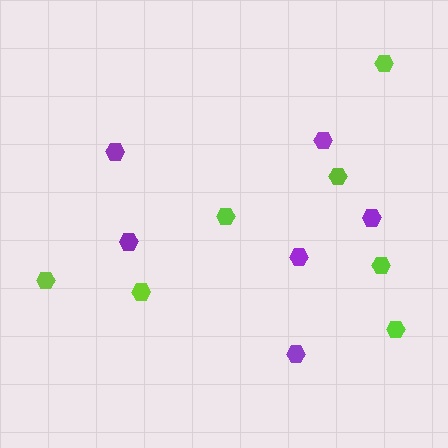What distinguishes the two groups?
There are 2 groups: one group of purple hexagons (6) and one group of lime hexagons (7).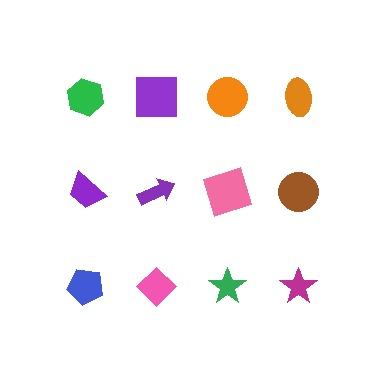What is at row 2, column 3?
A pink square.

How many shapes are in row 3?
4 shapes.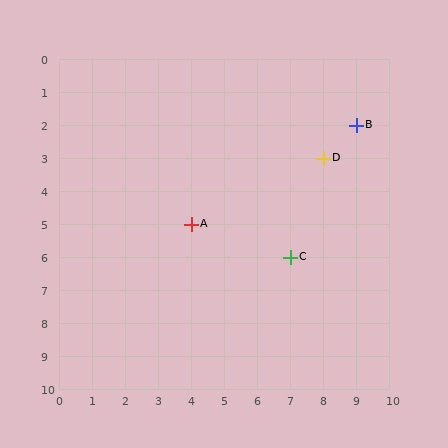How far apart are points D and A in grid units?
Points D and A are 4 columns and 2 rows apart (about 4.5 grid units diagonally).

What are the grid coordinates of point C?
Point C is at grid coordinates (7, 6).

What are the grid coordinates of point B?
Point B is at grid coordinates (9, 2).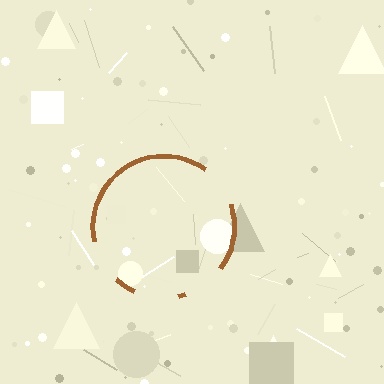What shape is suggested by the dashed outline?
The dashed outline suggests a circle.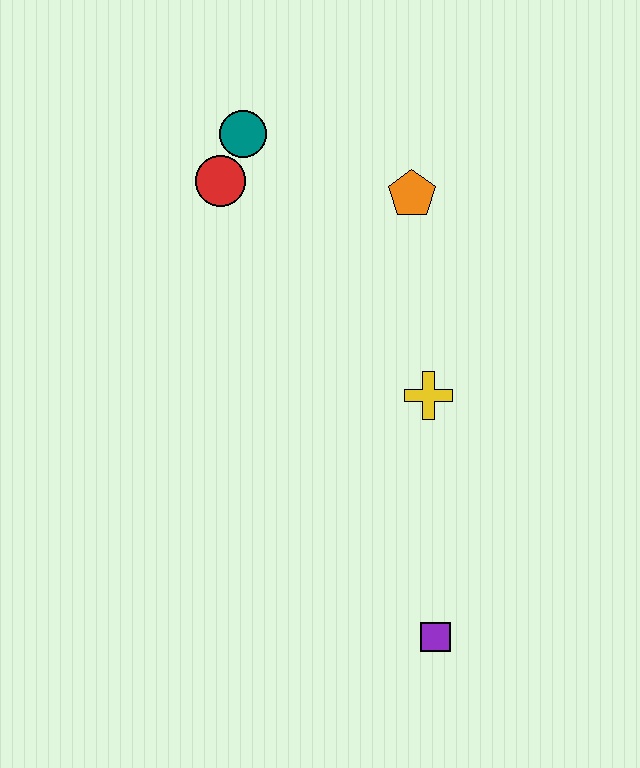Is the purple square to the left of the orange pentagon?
No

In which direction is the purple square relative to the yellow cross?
The purple square is below the yellow cross.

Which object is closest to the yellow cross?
The orange pentagon is closest to the yellow cross.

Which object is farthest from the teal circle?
The purple square is farthest from the teal circle.